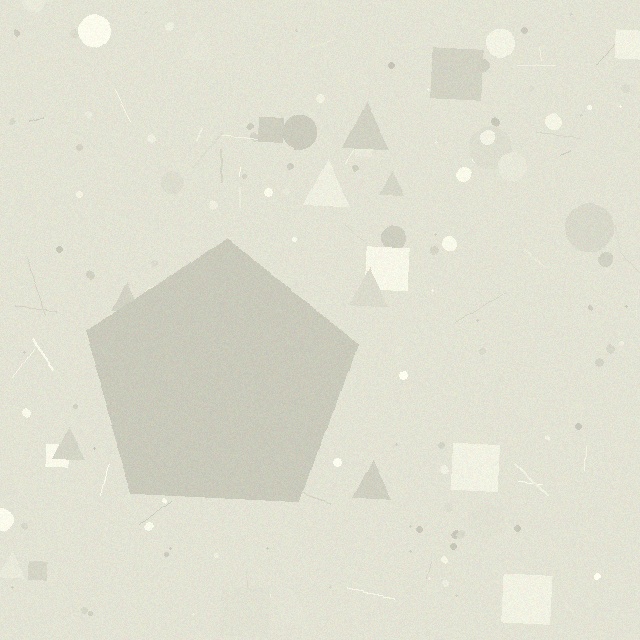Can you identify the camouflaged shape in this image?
The camouflaged shape is a pentagon.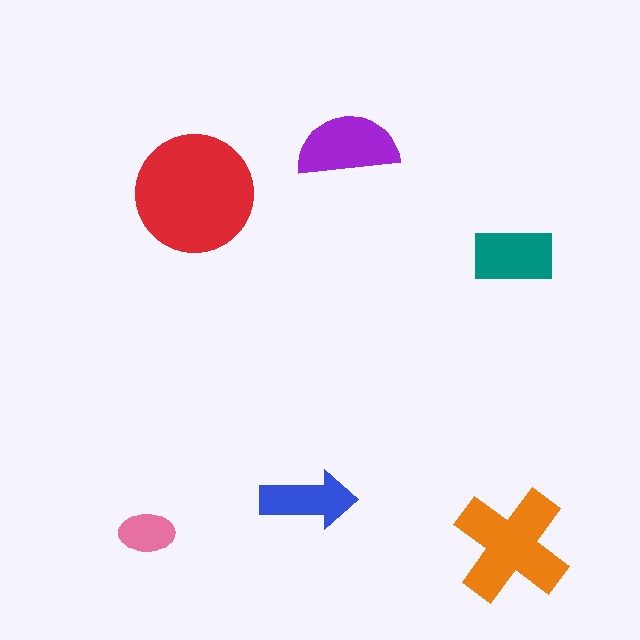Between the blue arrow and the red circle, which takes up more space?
The red circle.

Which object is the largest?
The red circle.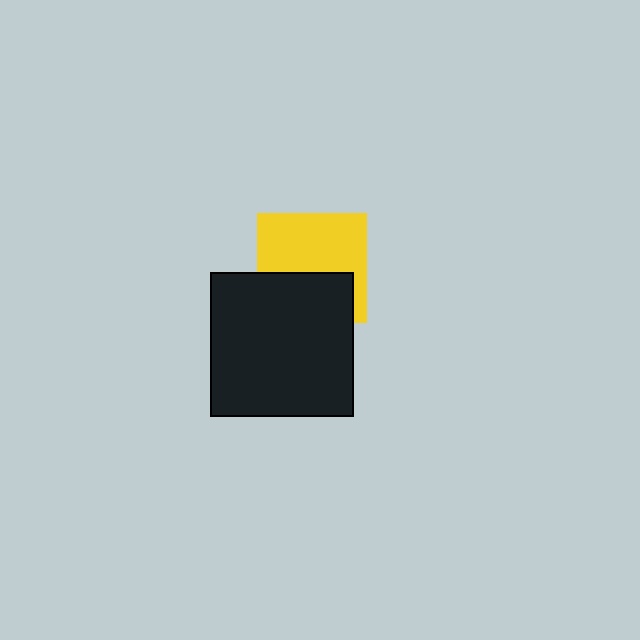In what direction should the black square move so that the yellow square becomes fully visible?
The black square should move down. That is the shortest direction to clear the overlap and leave the yellow square fully visible.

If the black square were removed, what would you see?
You would see the complete yellow square.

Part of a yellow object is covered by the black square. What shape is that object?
It is a square.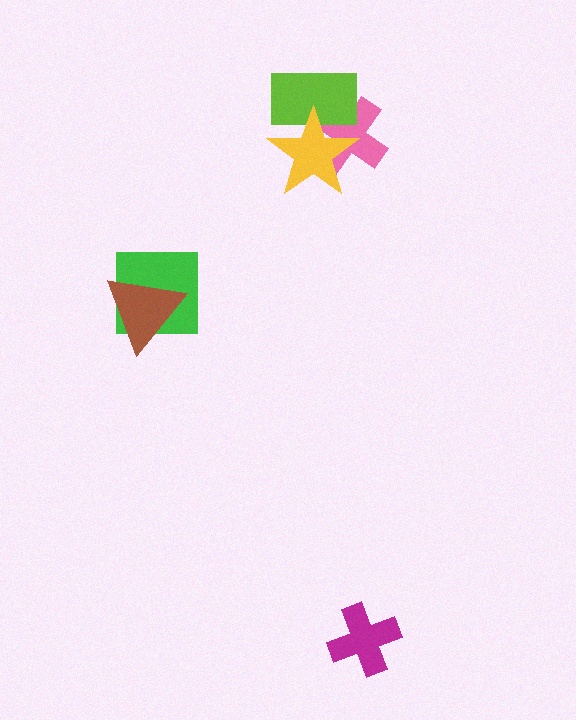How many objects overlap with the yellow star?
2 objects overlap with the yellow star.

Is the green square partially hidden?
Yes, it is partially covered by another shape.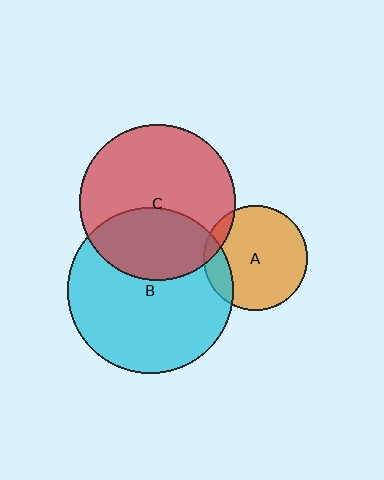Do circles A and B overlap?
Yes.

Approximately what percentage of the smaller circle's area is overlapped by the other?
Approximately 15%.